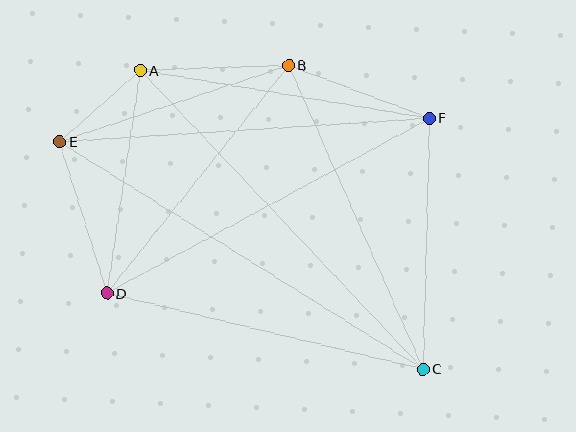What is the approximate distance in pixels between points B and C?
The distance between B and C is approximately 333 pixels.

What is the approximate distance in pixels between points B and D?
The distance between B and D is approximately 292 pixels.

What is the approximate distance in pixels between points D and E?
The distance between D and E is approximately 159 pixels.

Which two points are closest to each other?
Points A and E are closest to each other.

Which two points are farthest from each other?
Points C and E are farthest from each other.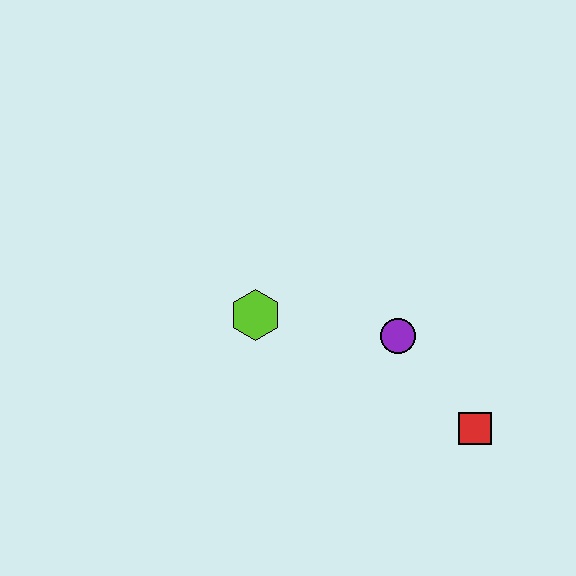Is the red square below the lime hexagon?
Yes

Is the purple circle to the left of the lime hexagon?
No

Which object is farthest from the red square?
The lime hexagon is farthest from the red square.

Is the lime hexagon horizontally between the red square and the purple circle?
No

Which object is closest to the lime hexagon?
The purple circle is closest to the lime hexagon.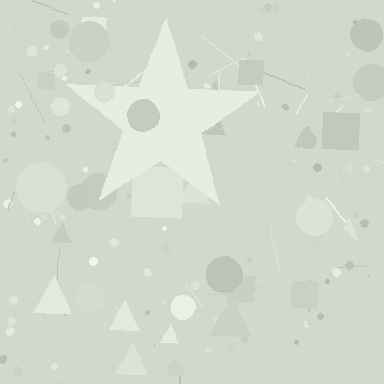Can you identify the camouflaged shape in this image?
The camouflaged shape is a star.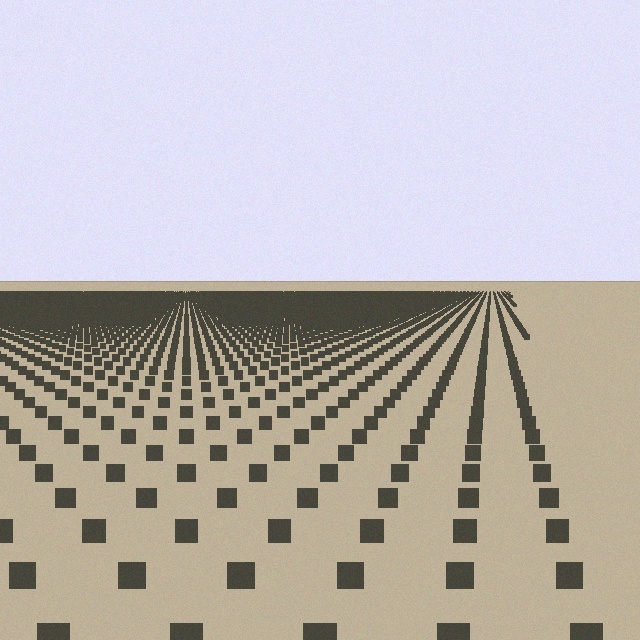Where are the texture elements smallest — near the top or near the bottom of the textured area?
Near the top.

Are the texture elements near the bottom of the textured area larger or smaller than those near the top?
Larger. Near the bottom, elements are closer to the viewer and appear at a bigger on-screen size.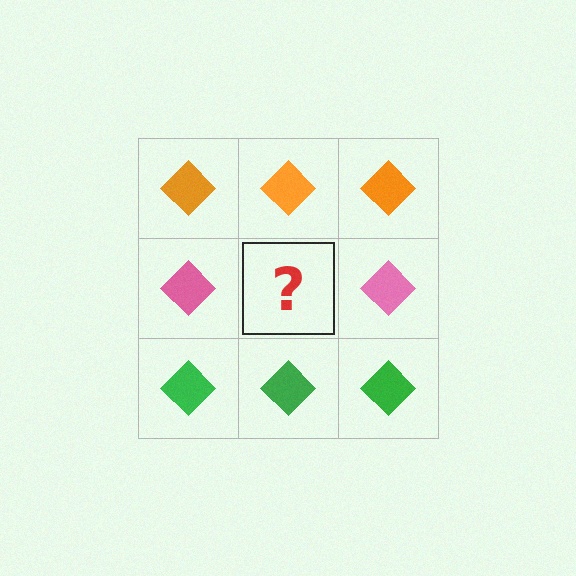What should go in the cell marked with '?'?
The missing cell should contain a pink diamond.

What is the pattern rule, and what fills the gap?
The rule is that each row has a consistent color. The gap should be filled with a pink diamond.